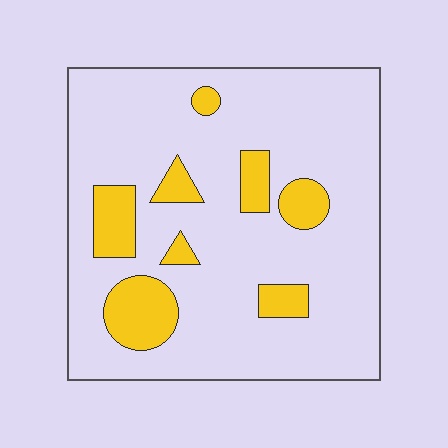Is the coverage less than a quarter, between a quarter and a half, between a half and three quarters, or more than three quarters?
Less than a quarter.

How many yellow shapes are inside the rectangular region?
8.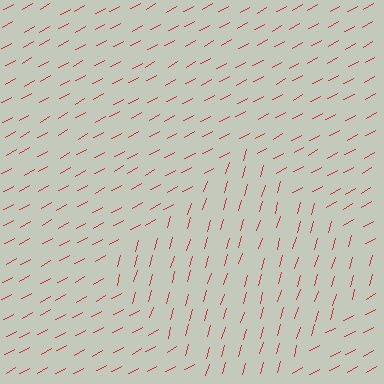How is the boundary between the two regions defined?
The boundary is defined purely by a change in line orientation (approximately 45 degrees difference). All lines are the same color and thickness.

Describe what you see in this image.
The image is filled with small red line segments. A diamond region in the image has lines oriented differently from the surrounding lines, creating a visible texture boundary.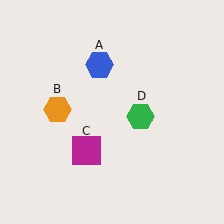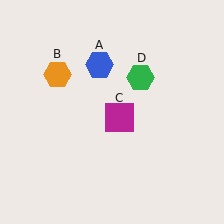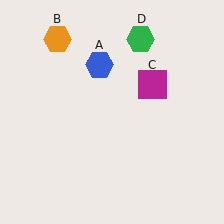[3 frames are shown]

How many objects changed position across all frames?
3 objects changed position: orange hexagon (object B), magenta square (object C), green hexagon (object D).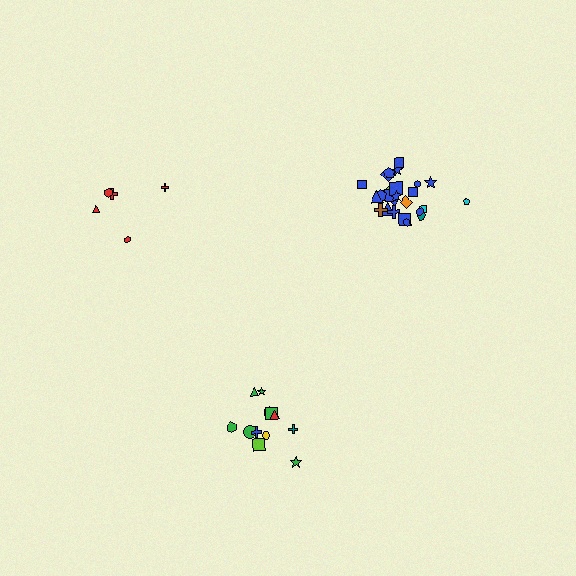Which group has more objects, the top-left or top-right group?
The top-right group.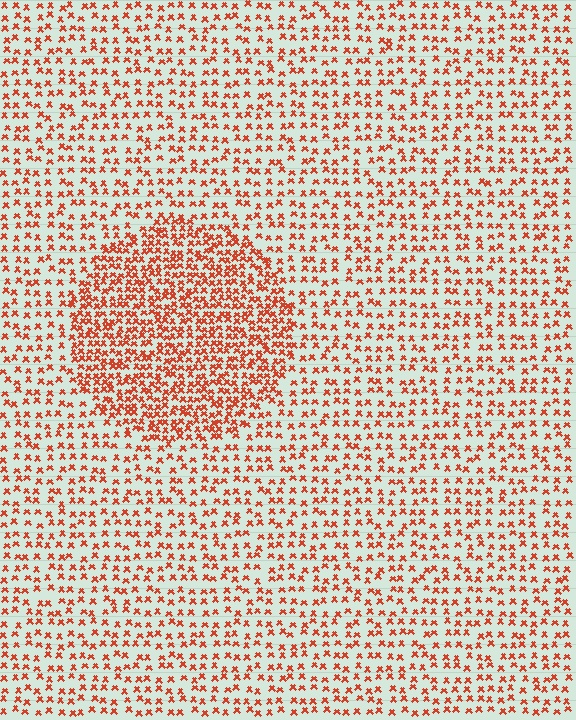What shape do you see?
I see a circle.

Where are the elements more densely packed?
The elements are more densely packed inside the circle boundary.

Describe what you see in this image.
The image contains small red elements arranged at two different densities. A circle-shaped region is visible where the elements are more densely packed than the surrounding area.